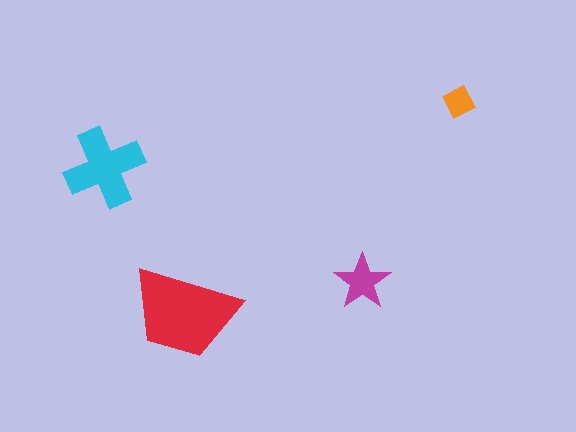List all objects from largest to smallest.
The red trapezoid, the cyan cross, the magenta star, the orange diamond.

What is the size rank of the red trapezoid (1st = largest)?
1st.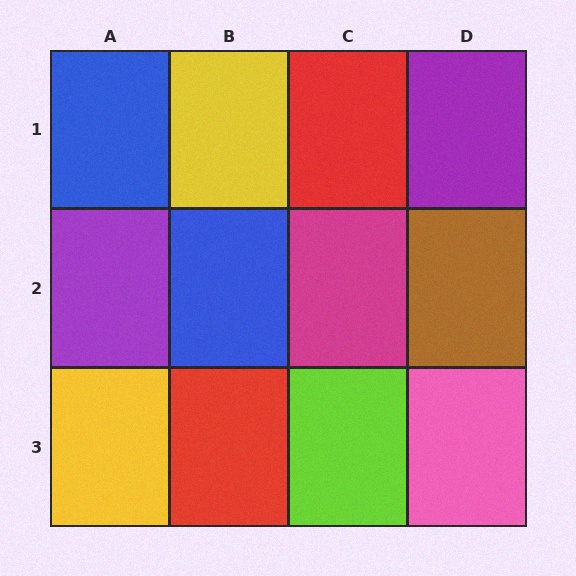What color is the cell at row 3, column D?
Pink.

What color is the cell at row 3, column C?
Lime.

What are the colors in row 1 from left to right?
Blue, yellow, red, purple.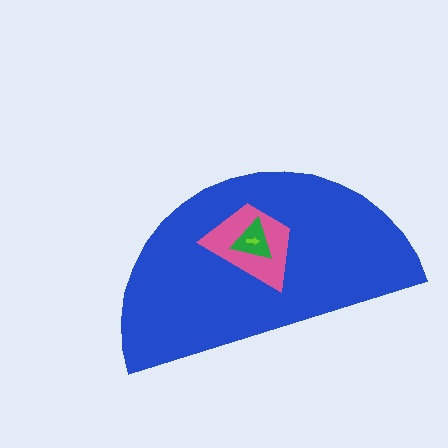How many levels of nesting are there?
4.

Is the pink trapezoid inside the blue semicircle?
Yes.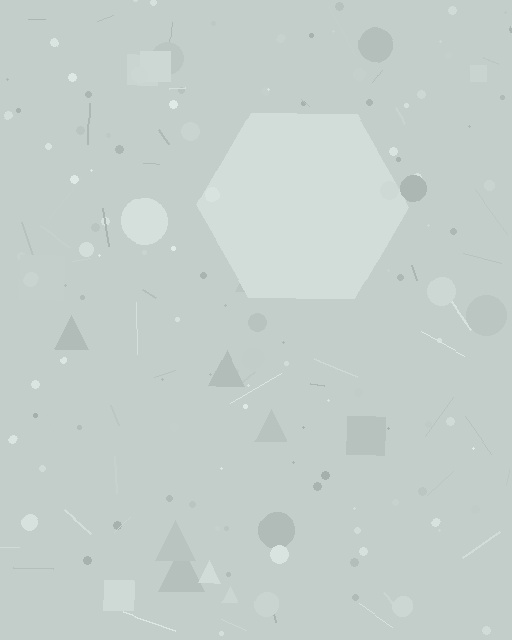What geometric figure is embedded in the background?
A hexagon is embedded in the background.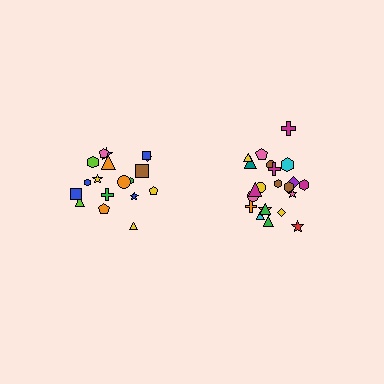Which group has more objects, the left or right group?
The right group.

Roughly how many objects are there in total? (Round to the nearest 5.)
Roughly 40 objects in total.